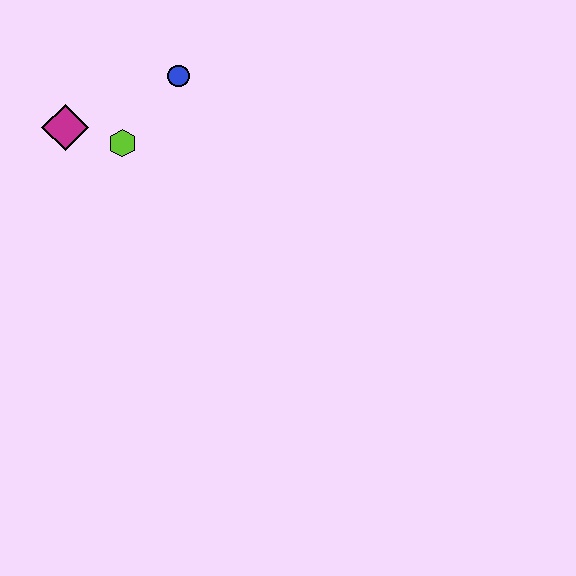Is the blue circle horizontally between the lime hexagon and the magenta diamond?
No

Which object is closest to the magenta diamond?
The lime hexagon is closest to the magenta diamond.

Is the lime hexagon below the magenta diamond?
Yes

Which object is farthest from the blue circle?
The magenta diamond is farthest from the blue circle.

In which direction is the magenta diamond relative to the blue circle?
The magenta diamond is to the left of the blue circle.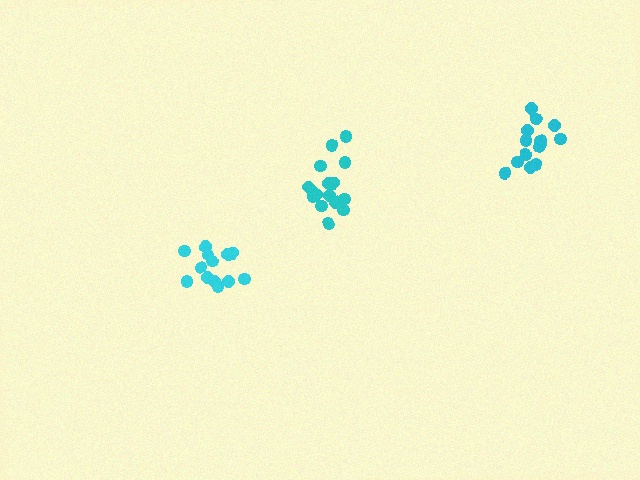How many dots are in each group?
Group 1: 13 dots, Group 2: 16 dots, Group 3: 14 dots (43 total).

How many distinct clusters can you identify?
There are 3 distinct clusters.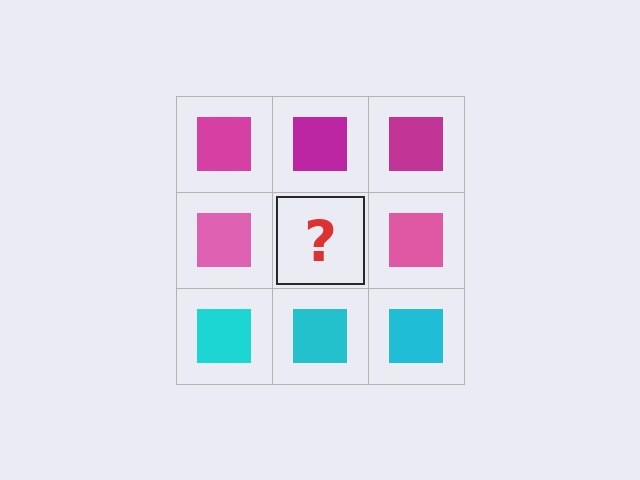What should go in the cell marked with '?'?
The missing cell should contain a pink square.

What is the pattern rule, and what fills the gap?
The rule is that each row has a consistent color. The gap should be filled with a pink square.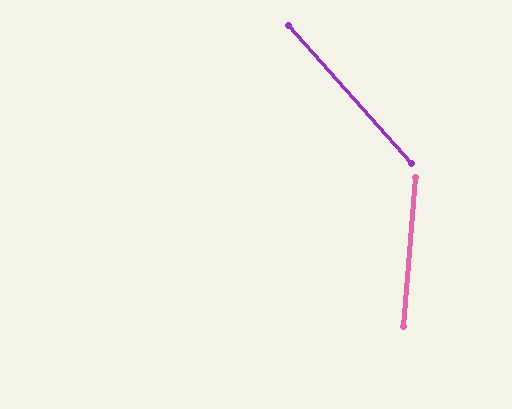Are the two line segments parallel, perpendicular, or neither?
Neither parallel nor perpendicular — they differ by about 46°.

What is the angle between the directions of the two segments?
Approximately 46 degrees.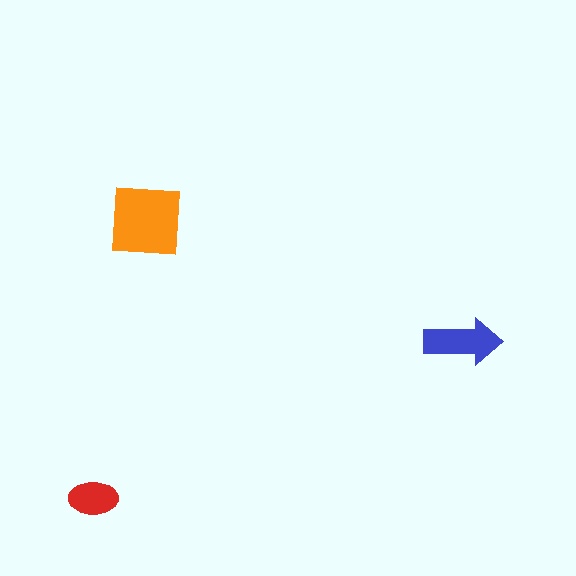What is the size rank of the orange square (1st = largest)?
1st.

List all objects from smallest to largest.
The red ellipse, the blue arrow, the orange square.